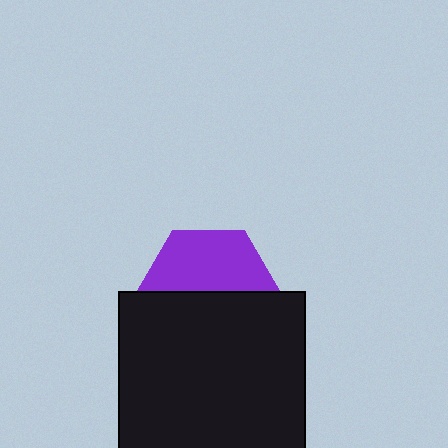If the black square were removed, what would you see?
You would see the complete purple hexagon.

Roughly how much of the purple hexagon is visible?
About half of it is visible (roughly 49%).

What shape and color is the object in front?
The object in front is a black square.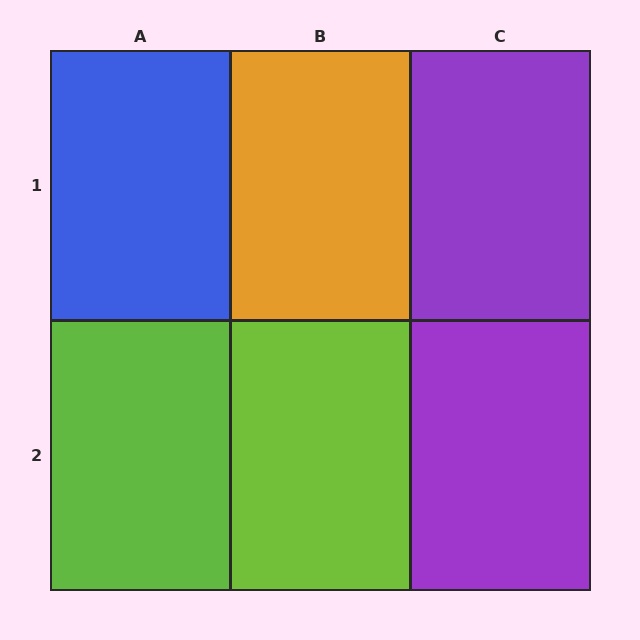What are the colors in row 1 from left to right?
Blue, orange, purple.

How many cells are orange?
1 cell is orange.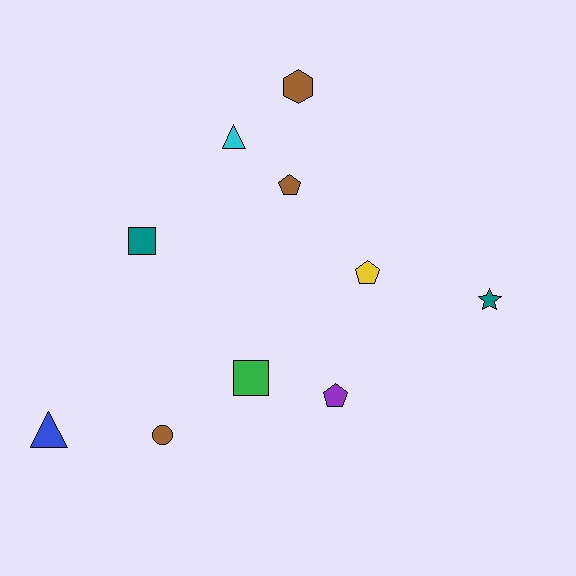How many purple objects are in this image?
There is 1 purple object.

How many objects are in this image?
There are 10 objects.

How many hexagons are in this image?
There is 1 hexagon.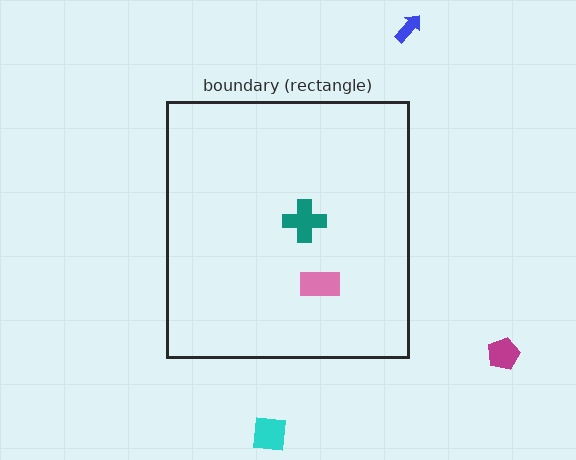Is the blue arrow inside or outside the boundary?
Outside.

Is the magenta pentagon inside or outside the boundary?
Outside.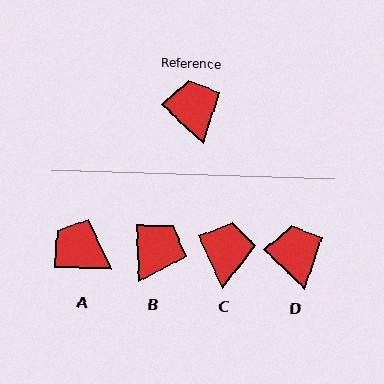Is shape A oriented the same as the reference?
No, it is off by about 43 degrees.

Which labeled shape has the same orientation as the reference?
D.